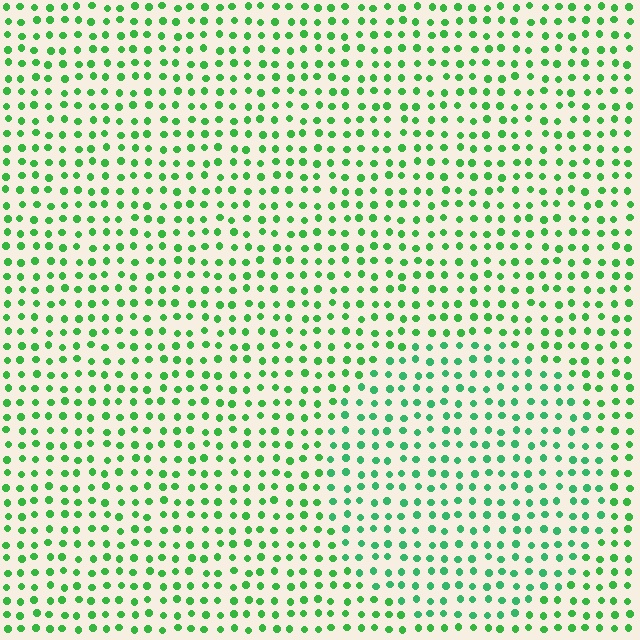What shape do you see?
I see a circle.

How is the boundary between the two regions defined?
The boundary is defined purely by a slight shift in hue (about 20 degrees). Spacing, size, and orientation are identical on both sides.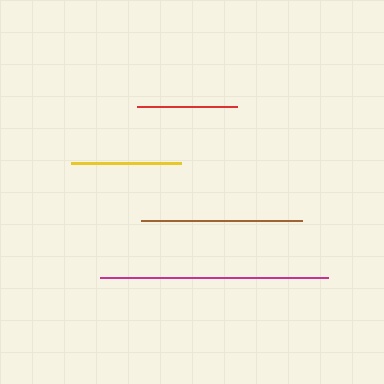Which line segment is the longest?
The magenta line is the longest at approximately 228 pixels.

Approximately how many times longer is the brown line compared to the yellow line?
The brown line is approximately 1.5 times the length of the yellow line.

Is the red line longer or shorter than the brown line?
The brown line is longer than the red line.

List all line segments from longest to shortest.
From longest to shortest: magenta, brown, yellow, red.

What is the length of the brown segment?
The brown segment is approximately 161 pixels long.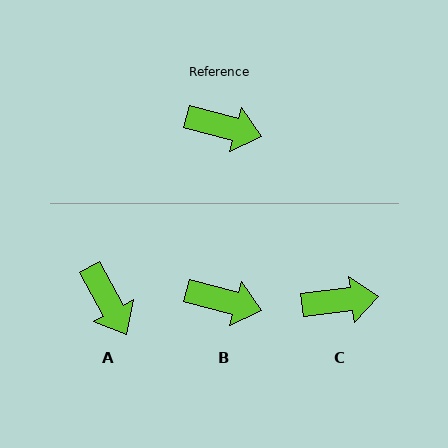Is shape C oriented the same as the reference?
No, it is off by about 22 degrees.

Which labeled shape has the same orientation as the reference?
B.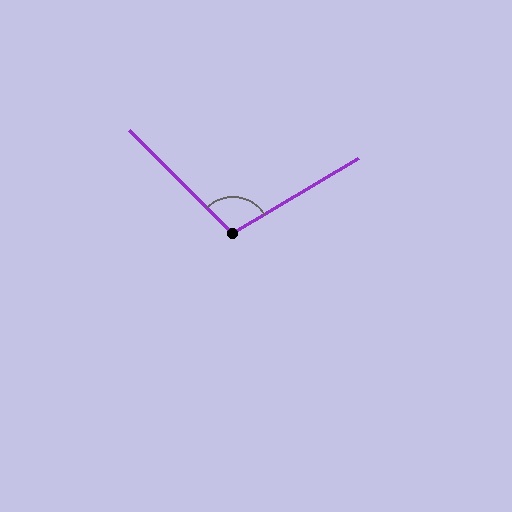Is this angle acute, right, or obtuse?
It is obtuse.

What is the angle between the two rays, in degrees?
Approximately 104 degrees.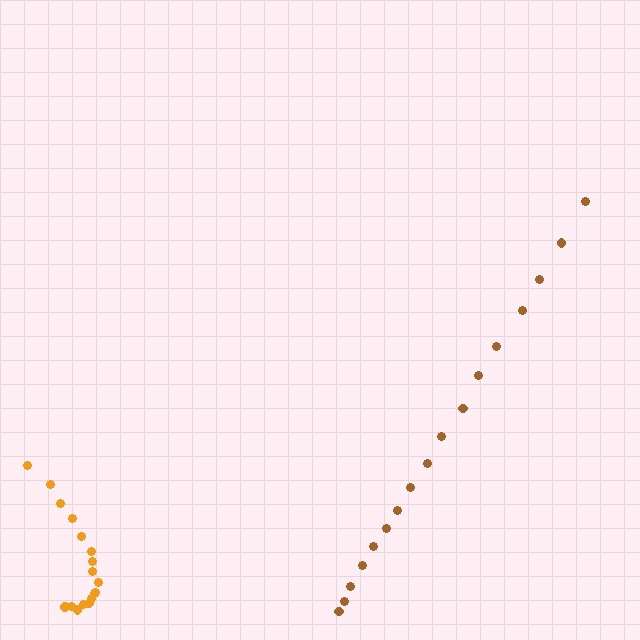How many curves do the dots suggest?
There are 2 distinct paths.